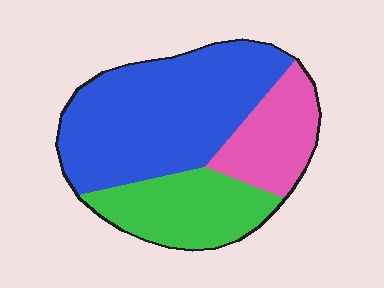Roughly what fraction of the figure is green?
Green takes up about one quarter (1/4) of the figure.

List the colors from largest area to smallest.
From largest to smallest: blue, green, pink.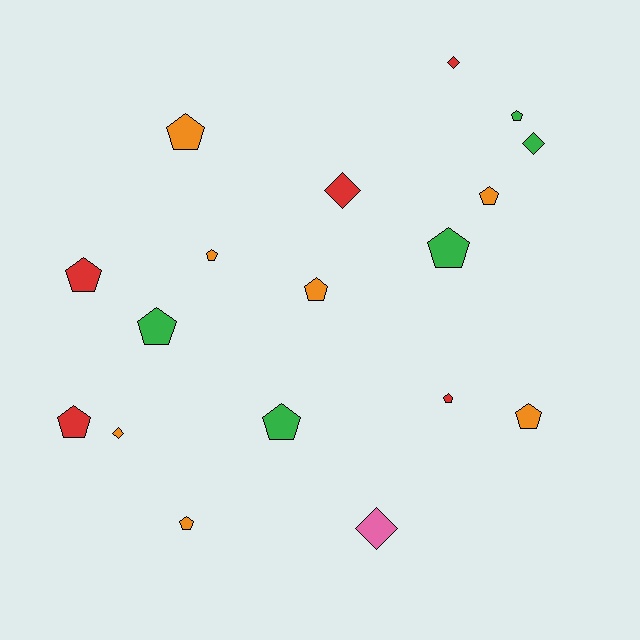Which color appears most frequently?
Orange, with 7 objects.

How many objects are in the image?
There are 18 objects.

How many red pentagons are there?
There are 3 red pentagons.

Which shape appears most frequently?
Pentagon, with 13 objects.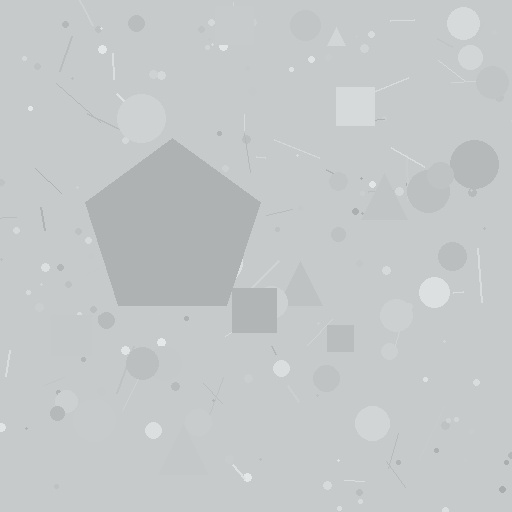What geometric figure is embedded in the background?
A pentagon is embedded in the background.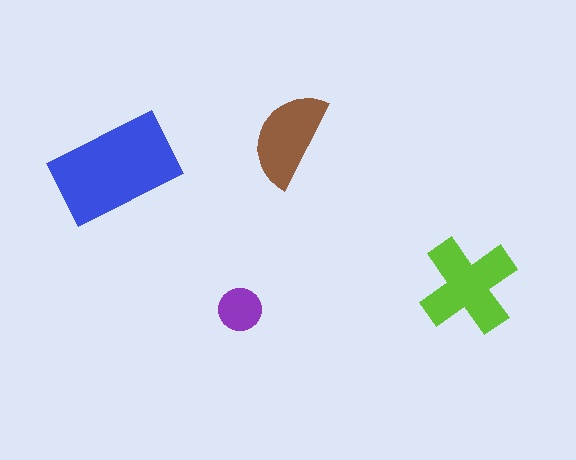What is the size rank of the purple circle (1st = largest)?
4th.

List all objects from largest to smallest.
The blue rectangle, the lime cross, the brown semicircle, the purple circle.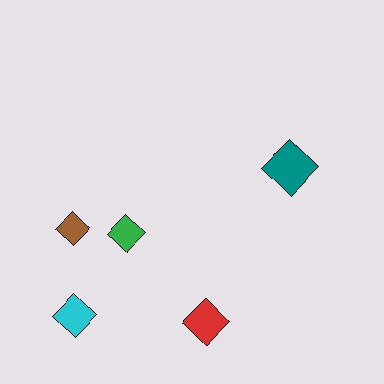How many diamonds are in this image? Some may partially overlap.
There are 5 diamonds.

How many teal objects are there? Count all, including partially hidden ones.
There is 1 teal object.